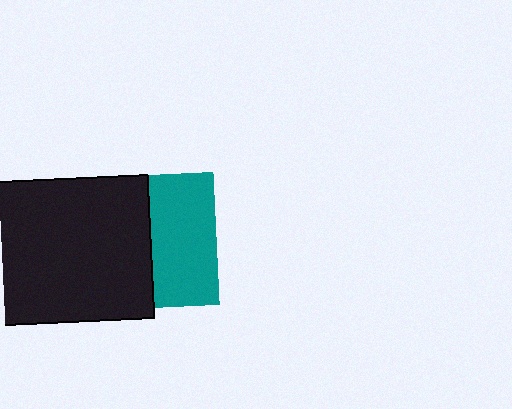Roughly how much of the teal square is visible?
About half of it is visible (roughly 49%).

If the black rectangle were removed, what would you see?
You would see the complete teal square.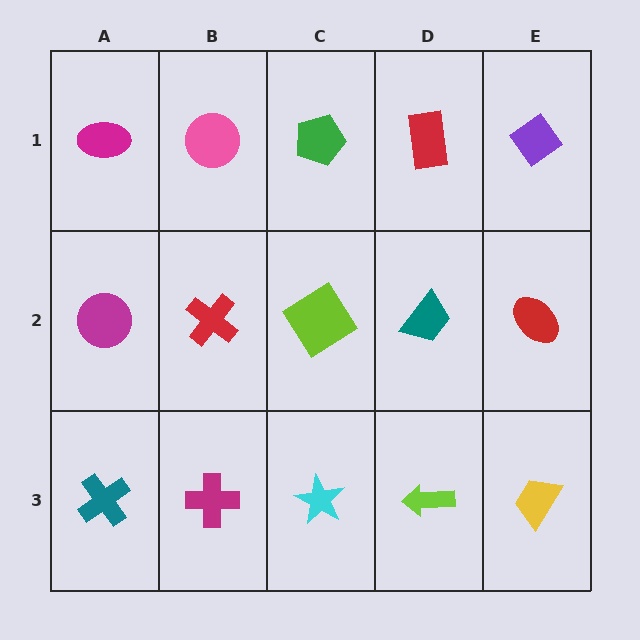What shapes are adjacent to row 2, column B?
A pink circle (row 1, column B), a magenta cross (row 3, column B), a magenta circle (row 2, column A), a lime diamond (row 2, column C).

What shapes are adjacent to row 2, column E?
A purple diamond (row 1, column E), a yellow trapezoid (row 3, column E), a teal trapezoid (row 2, column D).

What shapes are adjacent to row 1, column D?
A teal trapezoid (row 2, column D), a green pentagon (row 1, column C), a purple diamond (row 1, column E).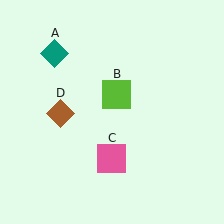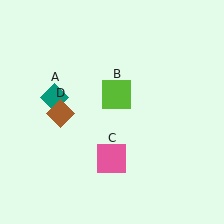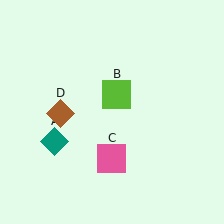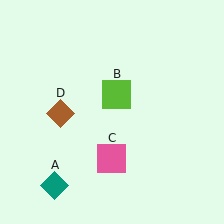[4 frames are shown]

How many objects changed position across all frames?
1 object changed position: teal diamond (object A).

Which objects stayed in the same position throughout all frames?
Lime square (object B) and pink square (object C) and brown diamond (object D) remained stationary.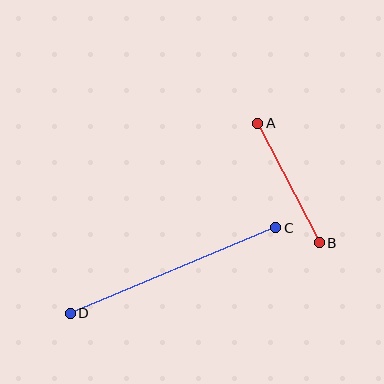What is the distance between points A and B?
The distance is approximately 135 pixels.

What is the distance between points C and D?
The distance is approximately 222 pixels.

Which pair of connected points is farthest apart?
Points C and D are farthest apart.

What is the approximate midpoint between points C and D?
The midpoint is at approximately (173, 270) pixels.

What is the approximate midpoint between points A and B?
The midpoint is at approximately (288, 183) pixels.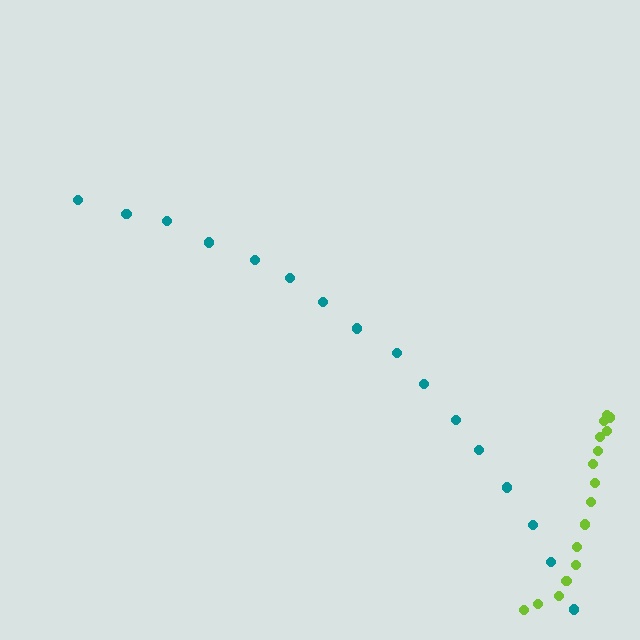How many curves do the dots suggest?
There are 2 distinct paths.